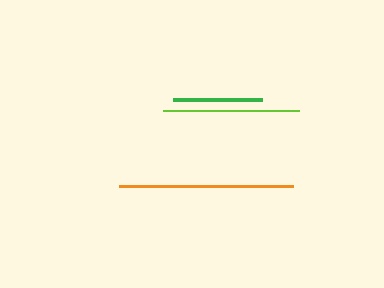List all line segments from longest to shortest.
From longest to shortest: orange, lime, green.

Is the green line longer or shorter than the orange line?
The orange line is longer than the green line.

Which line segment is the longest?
The orange line is the longest at approximately 173 pixels.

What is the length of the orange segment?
The orange segment is approximately 173 pixels long.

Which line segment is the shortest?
The green line is the shortest at approximately 89 pixels.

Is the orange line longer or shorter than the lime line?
The orange line is longer than the lime line.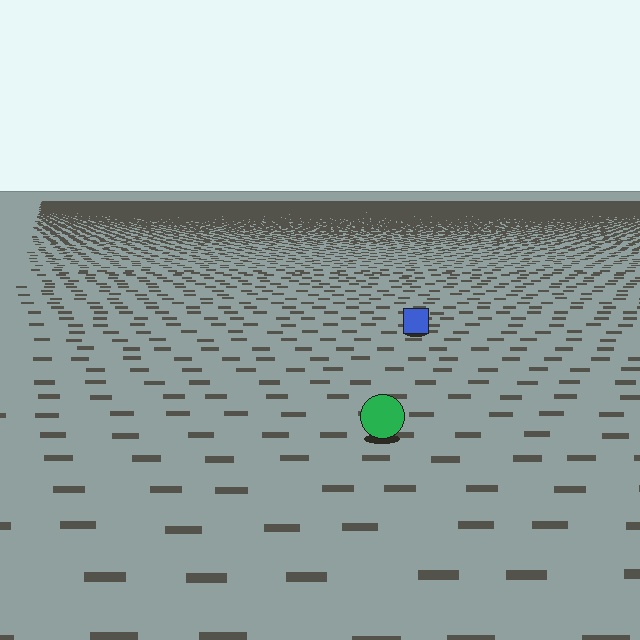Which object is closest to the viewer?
The green circle is closest. The texture marks near it are larger and more spread out.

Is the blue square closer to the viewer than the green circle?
No. The green circle is closer — you can tell from the texture gradient: the ground texture is coarser near it.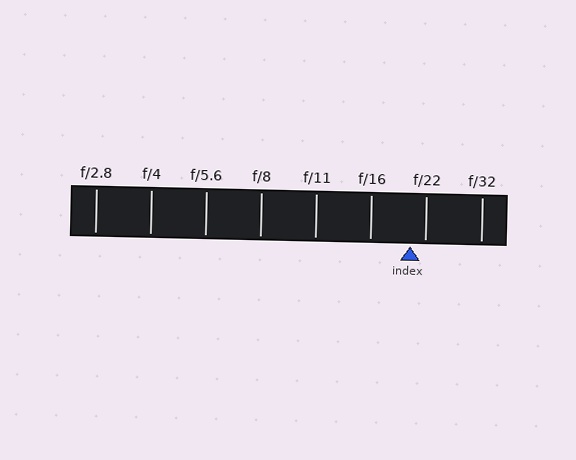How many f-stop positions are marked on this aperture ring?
There are 8 f-stop positions marked.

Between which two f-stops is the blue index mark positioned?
The index mark is between f/16 and f/22.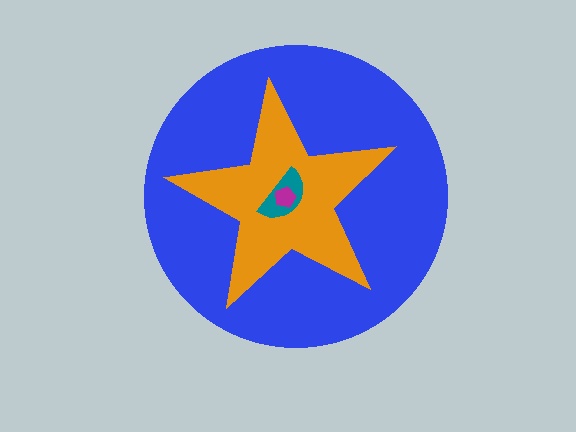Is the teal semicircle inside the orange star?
Yes.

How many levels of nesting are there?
4.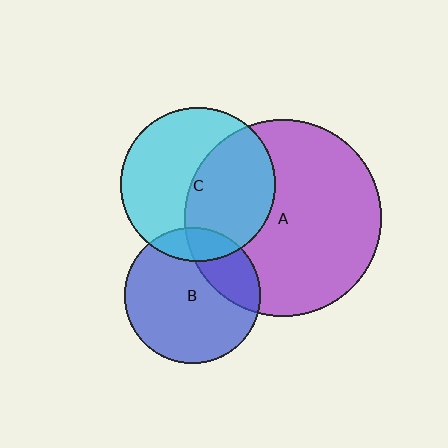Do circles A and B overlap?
Yes.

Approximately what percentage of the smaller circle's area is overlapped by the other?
Approximately 25%.